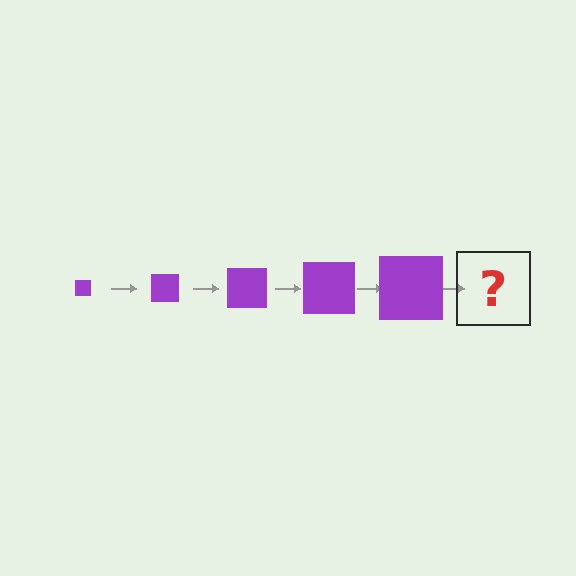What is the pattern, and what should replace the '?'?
The pattern is that the square gets progressively larger each step. The '?' should be a purple square, larger than the previous one.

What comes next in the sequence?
The next element should be a purple square, larger than the previous one.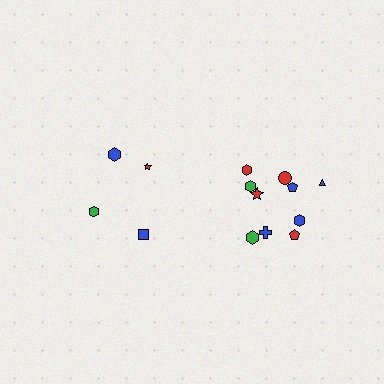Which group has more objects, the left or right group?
The right group.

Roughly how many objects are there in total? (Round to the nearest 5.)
Roughly 15 objects in total.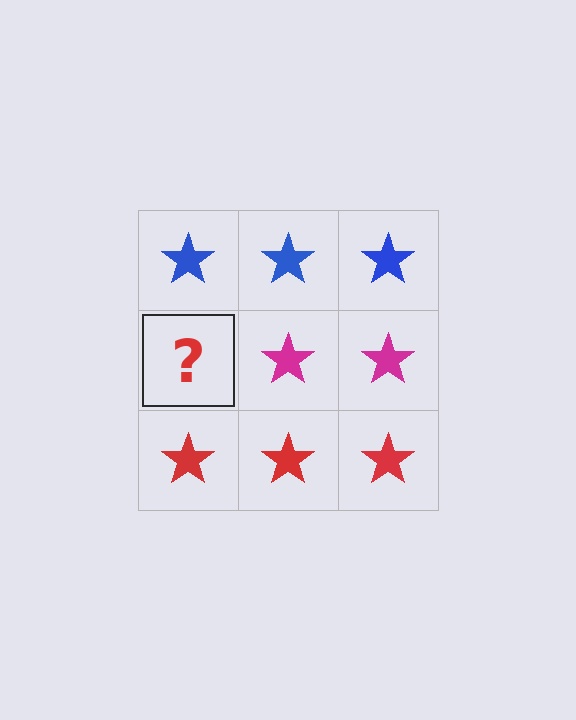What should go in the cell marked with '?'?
The missing cell should contain a magenta star.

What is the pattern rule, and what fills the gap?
The rule is that each row has a consistent color. The gap should be filled with a magenta star.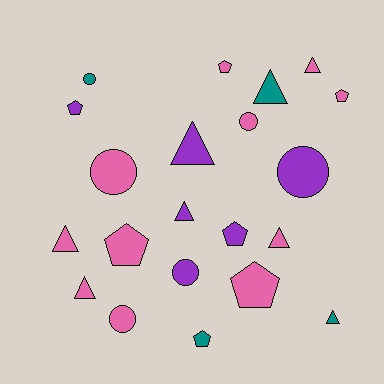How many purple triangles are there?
There are 2 purple triangles.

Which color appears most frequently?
Pink, with 11 objects.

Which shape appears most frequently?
Triangle, with 8 objects.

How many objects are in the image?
There are 21 objects.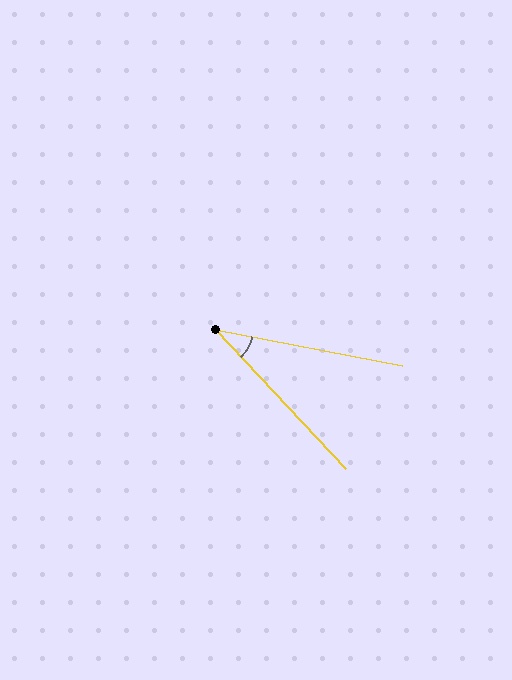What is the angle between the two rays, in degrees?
Approximately 36 degrees.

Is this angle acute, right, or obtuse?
It is acute.